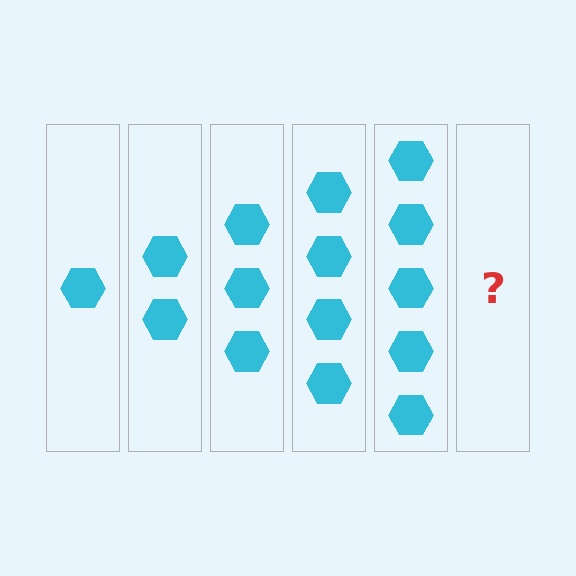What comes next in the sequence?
The next element should be 6 hexagons.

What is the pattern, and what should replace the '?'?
The pattern is that each step adds one more hexagon. The '?' should be 6 hexagons.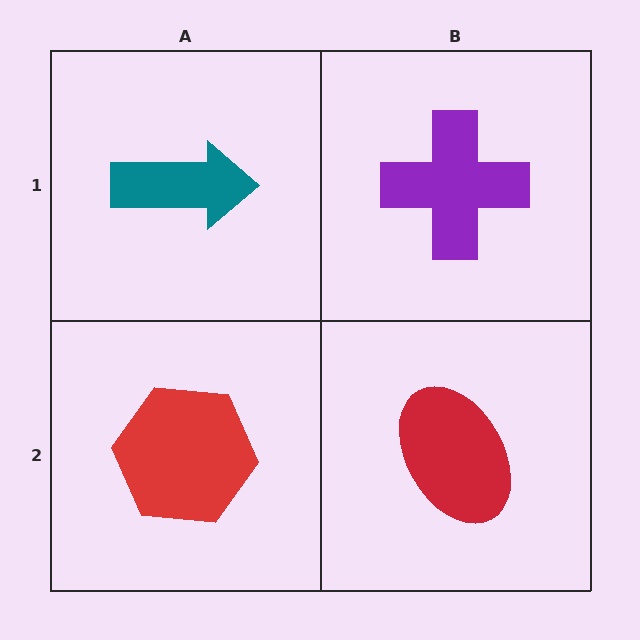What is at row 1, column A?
A teal arrow.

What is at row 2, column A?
A red hexagon.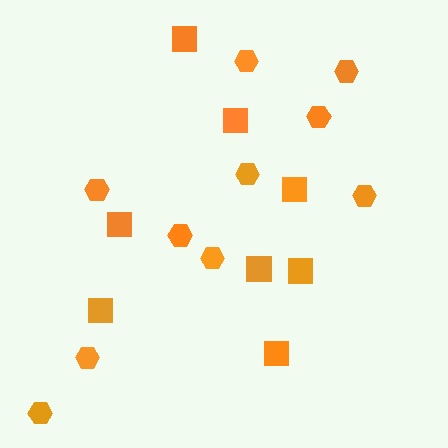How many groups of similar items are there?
There are 2 groups: one group of hexagons (10) and one group of squares (8).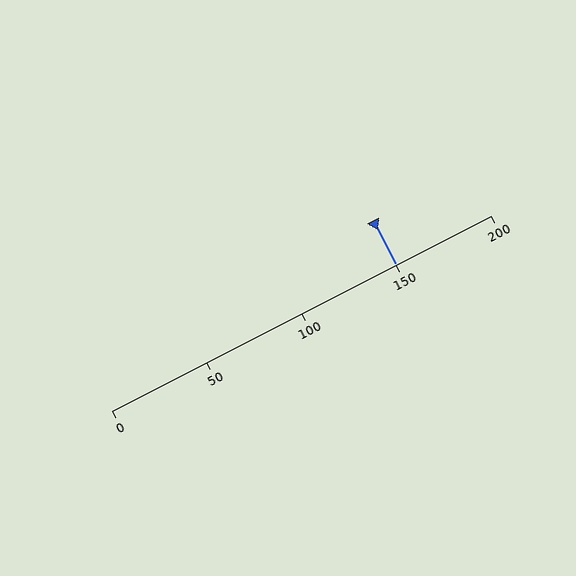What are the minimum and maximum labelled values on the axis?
The axis runs from 0 to 200.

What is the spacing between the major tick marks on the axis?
The major ticks are spaced 50 apart.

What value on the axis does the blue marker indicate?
The marker indicates approximately 150.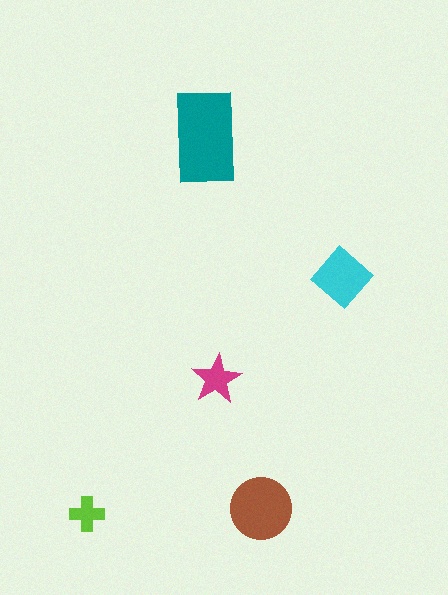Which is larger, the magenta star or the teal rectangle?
The teal rectangle.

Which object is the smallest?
The lime cross.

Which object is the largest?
The teal rectangle.